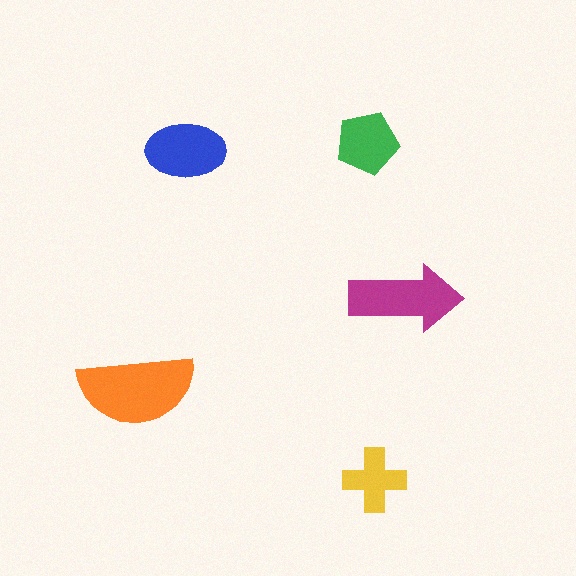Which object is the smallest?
The yellow cross.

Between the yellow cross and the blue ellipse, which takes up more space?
The blue ellipse.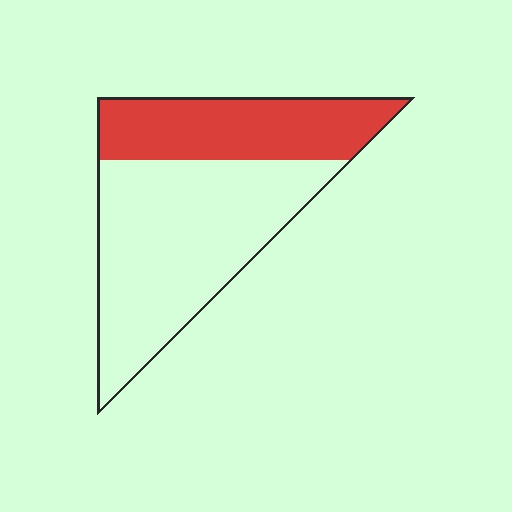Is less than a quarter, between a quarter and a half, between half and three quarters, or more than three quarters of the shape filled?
Between a quarter and a half.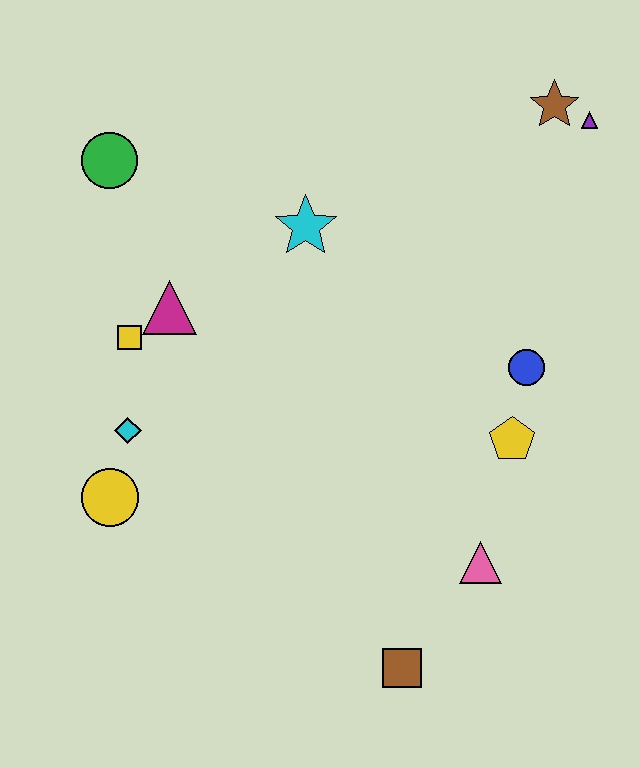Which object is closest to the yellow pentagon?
The blue circle is closest to the yellow pentagon.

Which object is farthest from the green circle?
The brown square is farthest from the green circle.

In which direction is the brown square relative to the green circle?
The brown square is below the green circle.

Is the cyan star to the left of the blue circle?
Yes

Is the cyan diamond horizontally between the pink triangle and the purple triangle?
No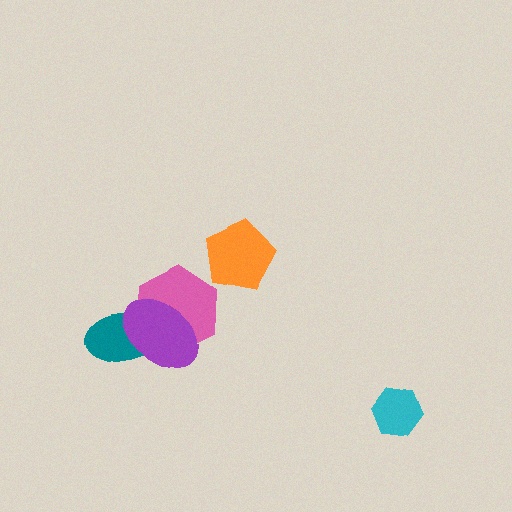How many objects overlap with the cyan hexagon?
0 objects overlap with the cyan hexagon.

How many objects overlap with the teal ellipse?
2 objects overlap with the teal ellipse.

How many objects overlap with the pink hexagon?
2 objects overlap with the pink hexagon.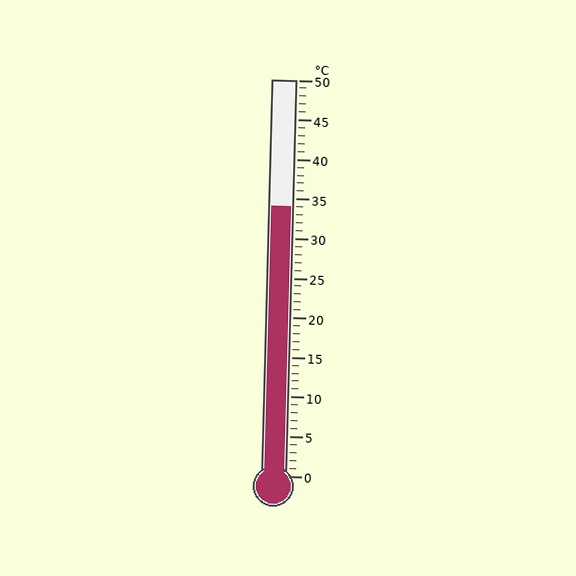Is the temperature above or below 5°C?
The temperature is above 5°C.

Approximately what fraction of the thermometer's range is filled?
The thermometer is filled to approximately 70% of its range.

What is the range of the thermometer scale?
The thermometer scale ranges from 0°C to 50°C.